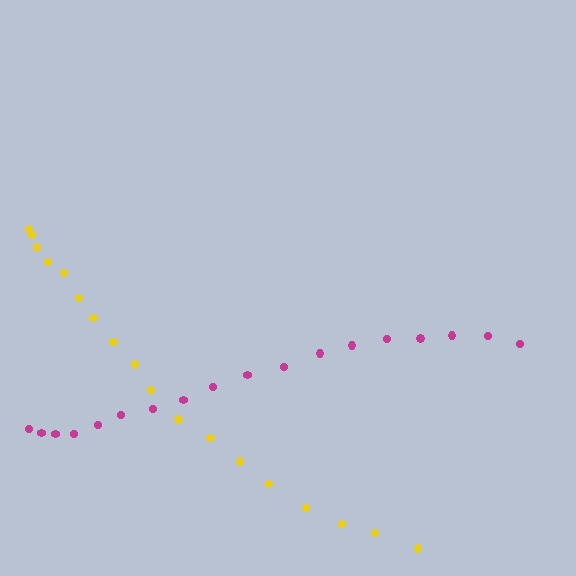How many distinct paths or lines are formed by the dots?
There are 2 distinct paths.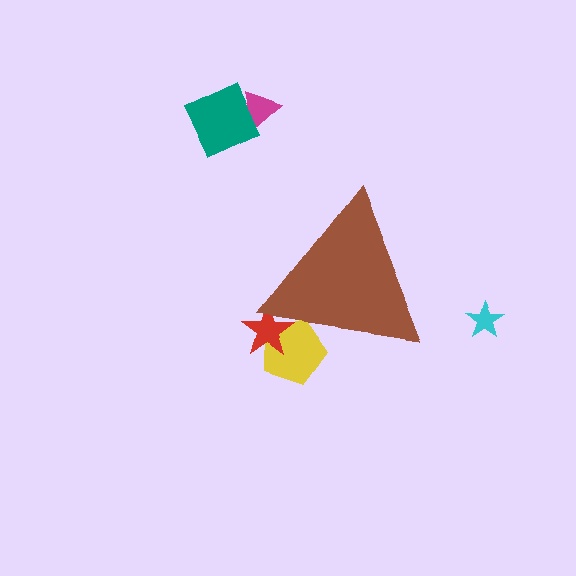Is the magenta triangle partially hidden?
No, the magenta triangle is fully visible.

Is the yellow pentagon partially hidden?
Yes, the yellow pentagon is partially hidden behind the brown triangle.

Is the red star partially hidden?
Yes, the red star is partially hidden behind the brown triangle.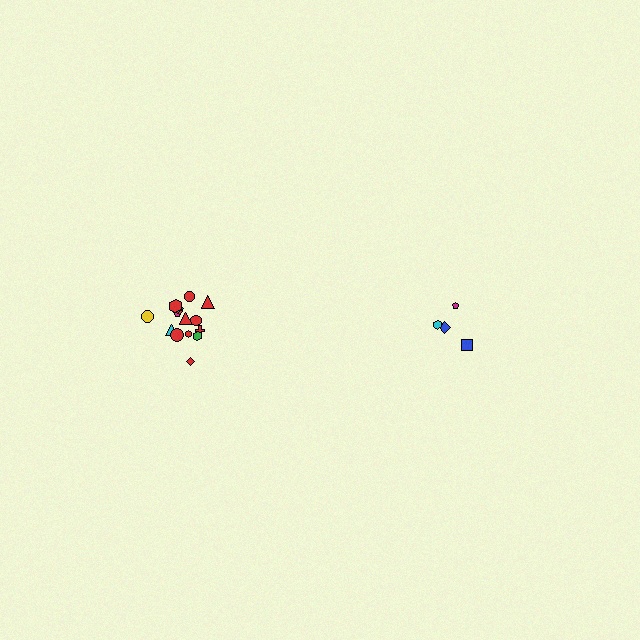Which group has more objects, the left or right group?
The left group.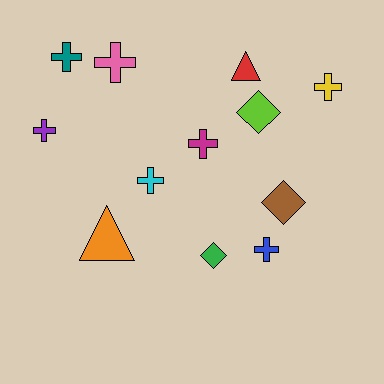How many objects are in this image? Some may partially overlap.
There are 12 objects.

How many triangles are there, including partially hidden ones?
There are 2 triangles.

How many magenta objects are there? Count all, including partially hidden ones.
There is 1 magenta object.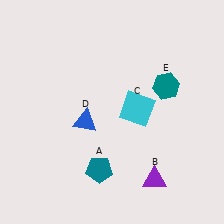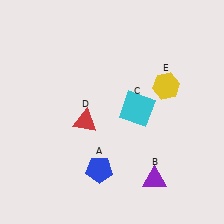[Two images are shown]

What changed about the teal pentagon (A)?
In Image 1, A is teal. In Image 2, it changed to blue.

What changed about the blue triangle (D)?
In Image 1, D is blue. In Image 2, it changed to red.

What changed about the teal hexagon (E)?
In Image 1, E is teal. In Image 2, it changed to yellow.